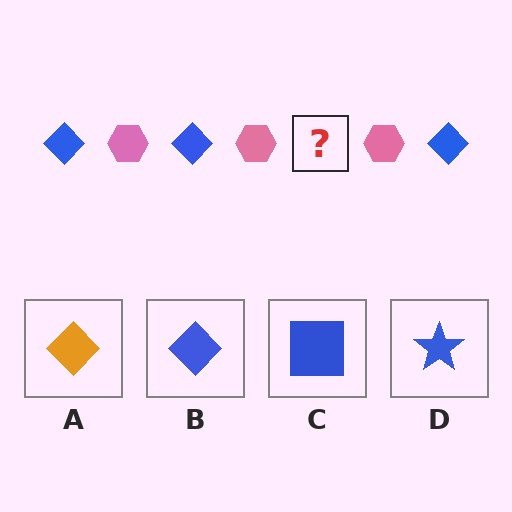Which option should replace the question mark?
Option B.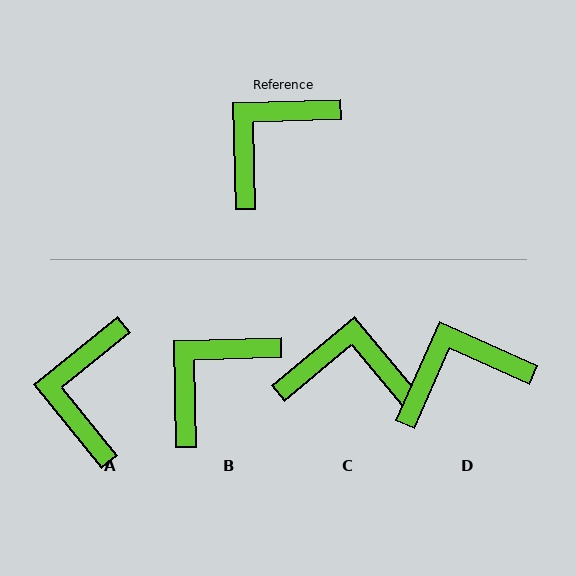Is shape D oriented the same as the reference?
No, it is off by about 25 degrees.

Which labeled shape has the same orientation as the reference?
B.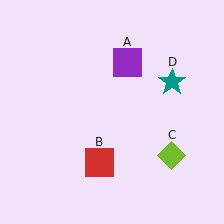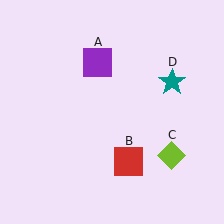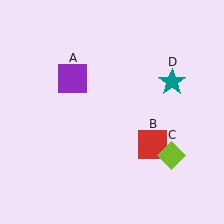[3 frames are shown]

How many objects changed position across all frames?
2 objects changed position: purple square (object A), red square (object B).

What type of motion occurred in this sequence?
The purple square (object A), red square (object B) rotated counterclockwise around the center of the scene.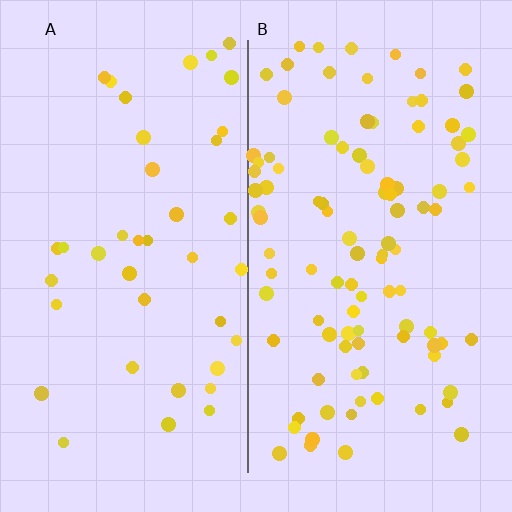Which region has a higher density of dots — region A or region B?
B (the right).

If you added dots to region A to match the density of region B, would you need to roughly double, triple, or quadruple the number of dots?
Approximately double.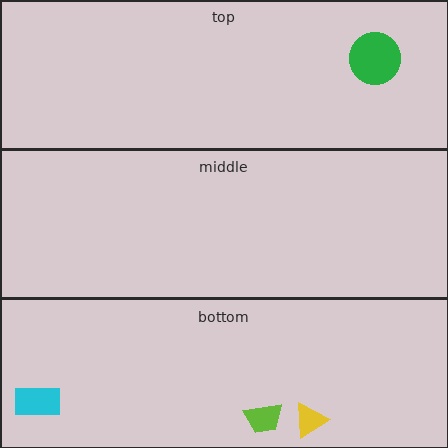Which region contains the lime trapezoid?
The bottom region.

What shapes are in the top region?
The green circle.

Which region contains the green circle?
The top region.